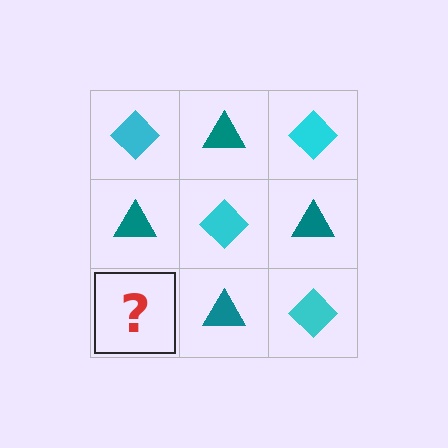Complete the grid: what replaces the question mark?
The question mark should be replaced with a cyan diamond.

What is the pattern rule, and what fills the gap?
The rule is that it alternates cyan diamond and teal triangle in a checkerboard pattern. The gap should be filled with a cyan diamond.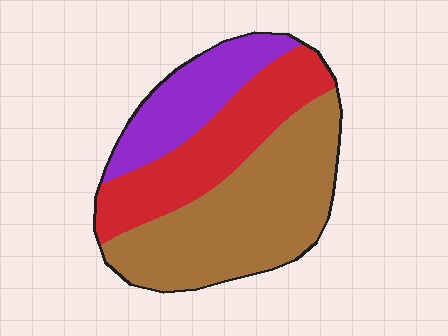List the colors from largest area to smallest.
From largest to smallest: brown, red, purple.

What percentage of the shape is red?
Red covers 31% of the shape.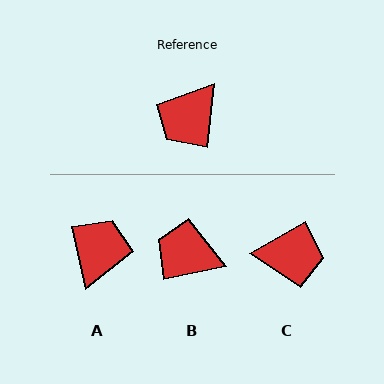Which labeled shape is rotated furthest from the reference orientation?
A, about 161 degrees away.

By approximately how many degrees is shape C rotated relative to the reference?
Approximately 126 degrees counter-clockwise.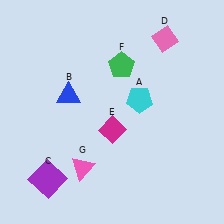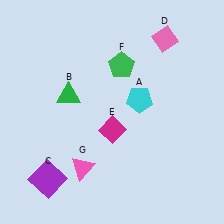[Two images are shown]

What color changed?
The triangle (B) changed from blue in Image 1 to green in Image 2.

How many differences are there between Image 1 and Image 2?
There is 1 difference between the two images.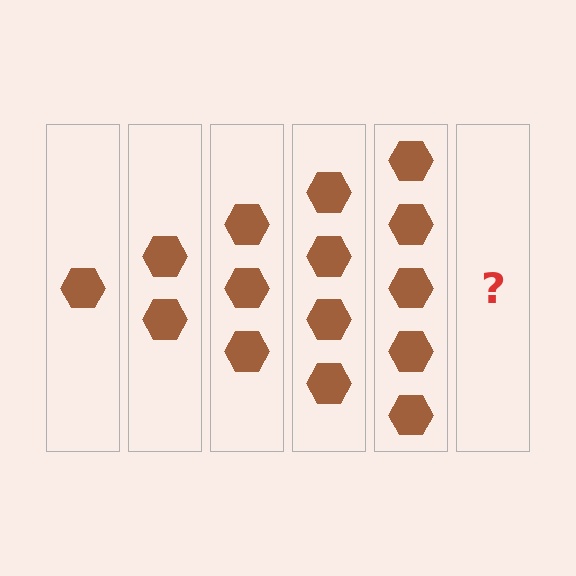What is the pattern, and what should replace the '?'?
The pattern is that each step adds one more hexagon. The '?' should be 6 hexagons.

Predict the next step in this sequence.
The next step is 6 hexagons.